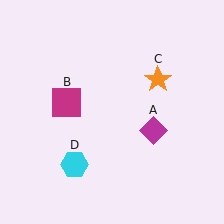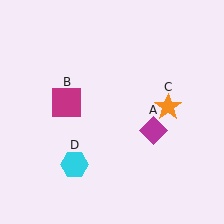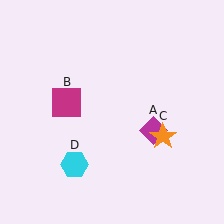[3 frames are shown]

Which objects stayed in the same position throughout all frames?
Magenta diamond (object A) and magenta square (object B) and cyan hexagon (object D) remained stationary.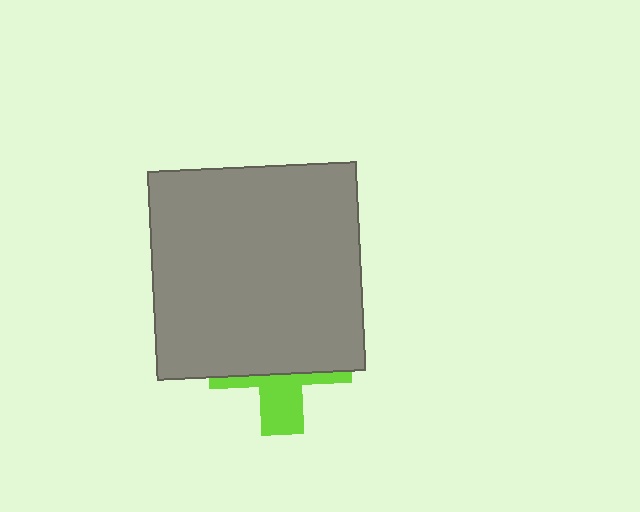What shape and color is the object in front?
The object in front is a gray square.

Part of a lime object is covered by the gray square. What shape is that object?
It is a cross.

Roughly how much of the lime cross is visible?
A small part of it is visible (roughly 34%).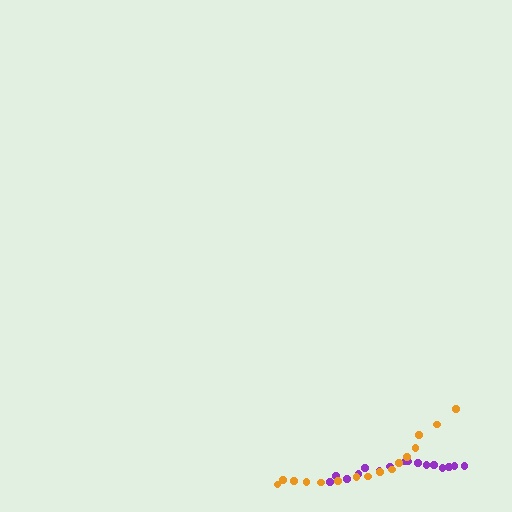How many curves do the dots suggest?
There are 2 distinct paths.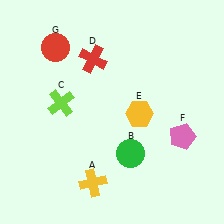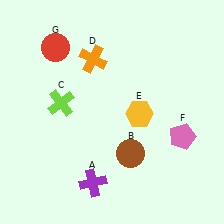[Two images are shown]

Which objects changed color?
A changed from yellow to purple. B changed from green to brown. D changed from red to orange.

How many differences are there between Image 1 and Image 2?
There are 3 differences between the two images.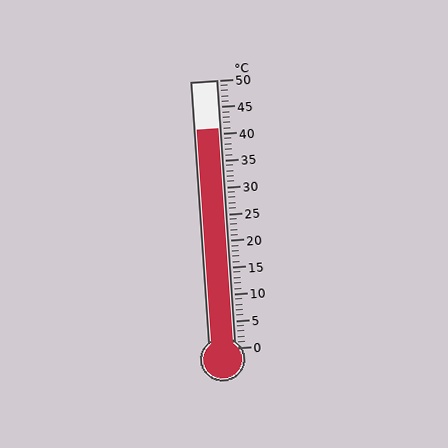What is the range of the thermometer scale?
The thermometer scale ranges from 0°C to 50°C.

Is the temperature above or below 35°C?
The temperature is above 35°C.